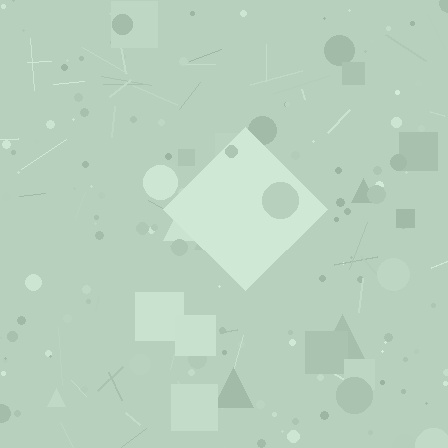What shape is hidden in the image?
A diamond is hidden in the image.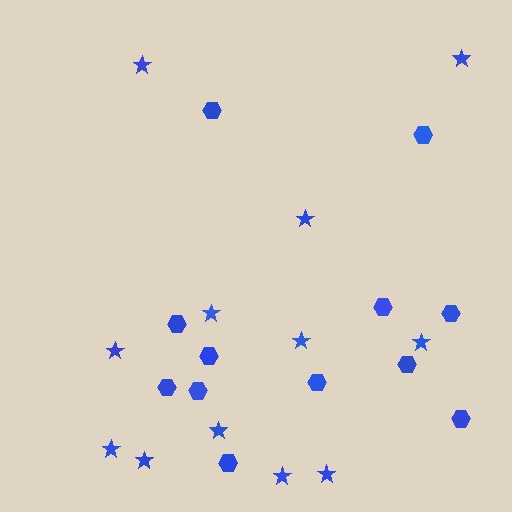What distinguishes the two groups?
There are 2 groups: one group of hexagons (12) and one group of stars (12).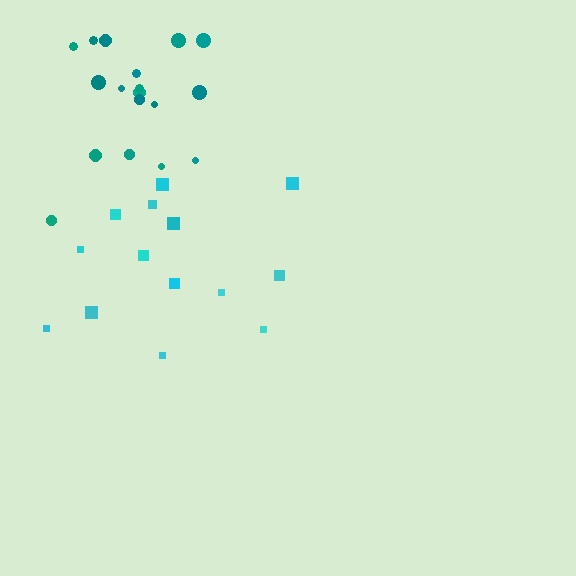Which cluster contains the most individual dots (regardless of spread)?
Teal (18).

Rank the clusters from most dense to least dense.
teal, cyan.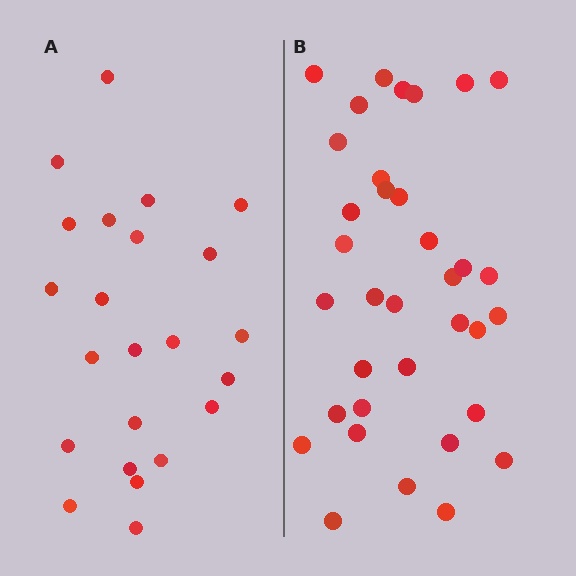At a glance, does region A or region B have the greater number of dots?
Region B (the right region) has more dots.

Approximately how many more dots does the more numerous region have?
Region B has roughly 12 or so more dots than region A.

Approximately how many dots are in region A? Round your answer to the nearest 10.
About 20 dots. (The exact count is 23, which rounds to 20.)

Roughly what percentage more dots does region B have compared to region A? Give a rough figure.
About 50% more.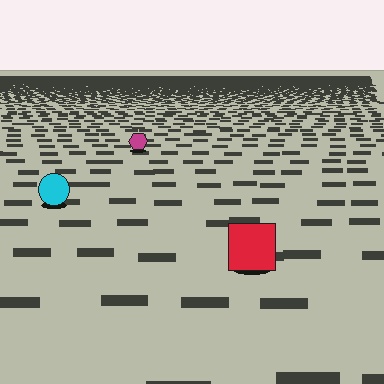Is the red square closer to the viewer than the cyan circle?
Yes. The red square is closer — you can tell from the texture gradient: the ground texture is coarser near it.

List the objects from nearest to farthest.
From nearest to farthest: the red square, the cyan circle, the magenta hexagon.